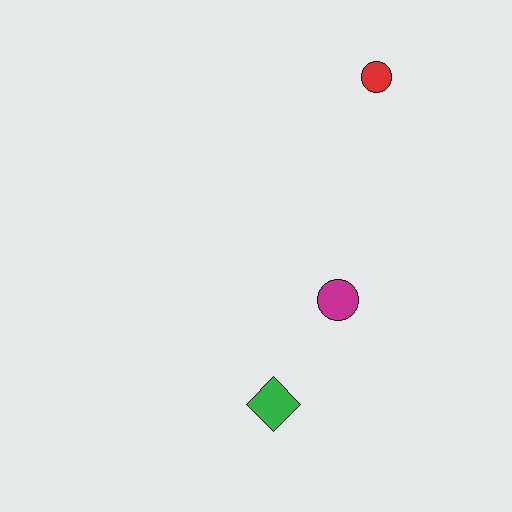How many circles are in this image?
There are 2 circles.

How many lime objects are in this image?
There are no lime objects.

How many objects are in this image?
There are 3 objects.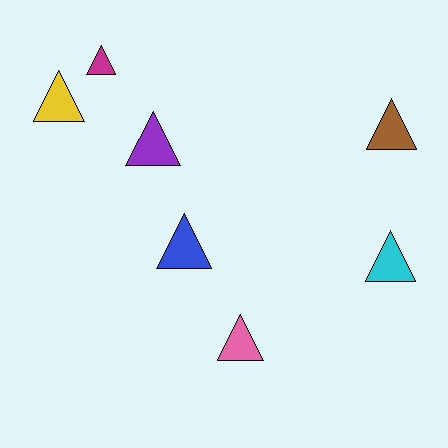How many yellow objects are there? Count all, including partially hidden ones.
There is 1 yellow object.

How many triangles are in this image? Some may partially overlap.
There are 7 triangles.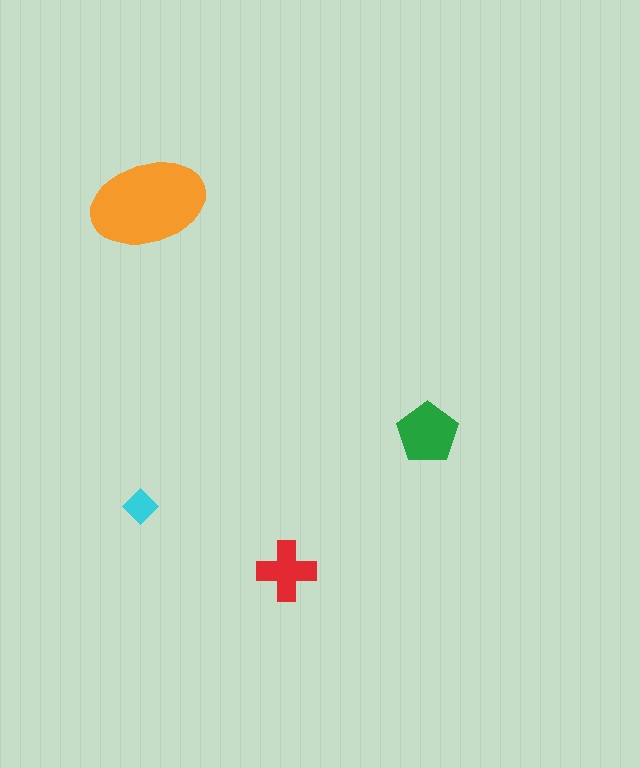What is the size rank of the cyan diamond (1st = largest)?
4th.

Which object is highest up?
The orange ellipse is topmost.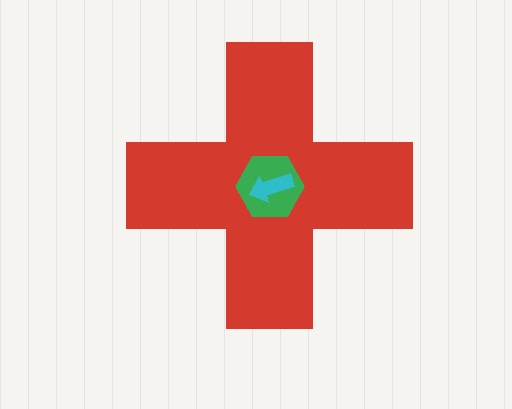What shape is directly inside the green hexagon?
The cyan arrow.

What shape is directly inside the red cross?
The green hexagon.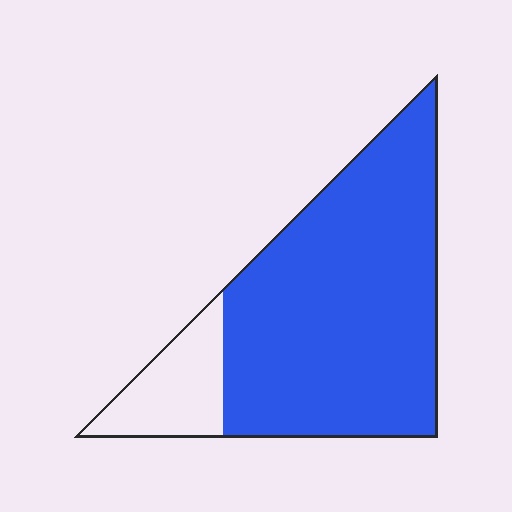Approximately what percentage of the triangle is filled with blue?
Approximately 85%.